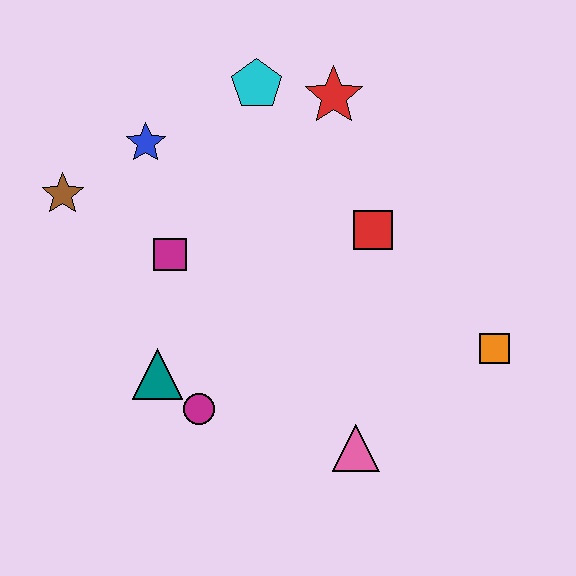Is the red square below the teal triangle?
No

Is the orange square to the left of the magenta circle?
No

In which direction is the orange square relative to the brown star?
The orange square is to the right of the brown star.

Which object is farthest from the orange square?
The brown star is farthest from the orange square.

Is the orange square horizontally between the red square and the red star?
No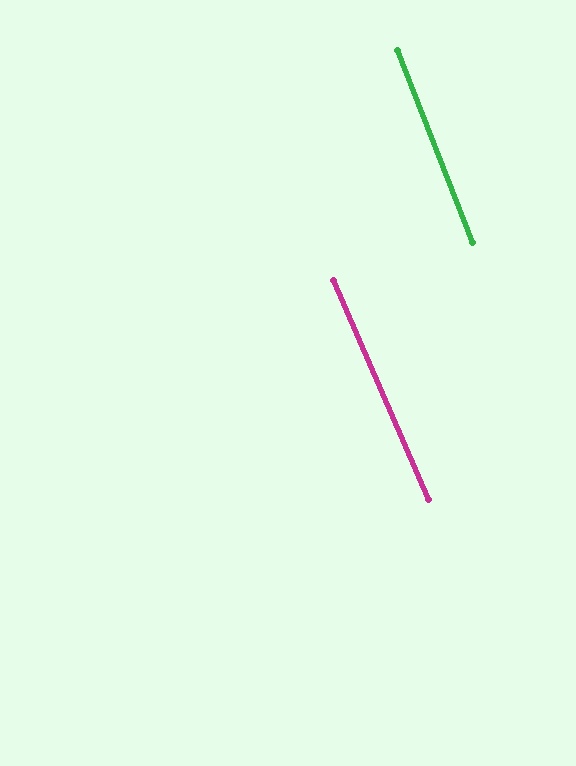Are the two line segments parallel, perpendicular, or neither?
Parallel — their directions differ by only 2.0°.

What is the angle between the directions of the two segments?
Approximately 2 degrees.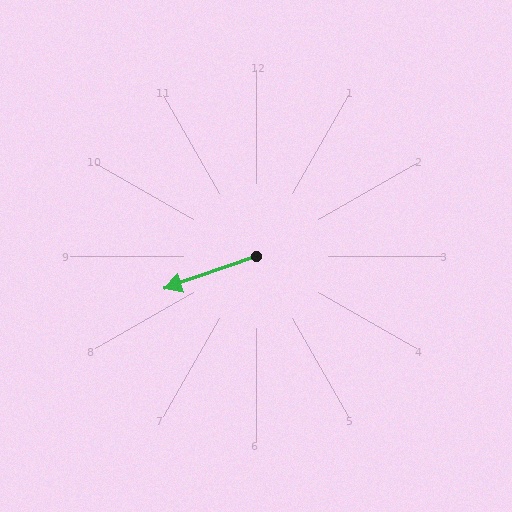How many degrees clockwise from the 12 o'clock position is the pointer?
Approximately 250 degrees.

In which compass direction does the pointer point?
West.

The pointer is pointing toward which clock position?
Roughly 8 o'clock.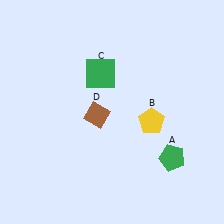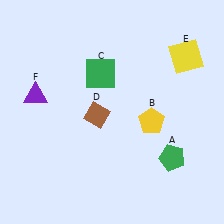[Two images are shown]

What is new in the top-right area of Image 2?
A yellow square (E) was added in the top-right area of Image 2.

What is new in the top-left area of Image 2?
A purple triangle (F) was added in the top-left area of Image 2.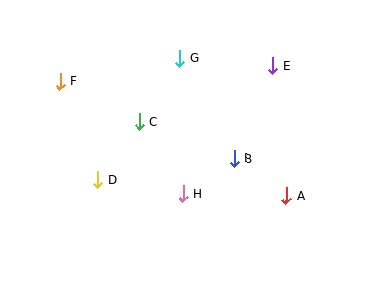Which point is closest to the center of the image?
Point B at (234, 159) is closest to the center.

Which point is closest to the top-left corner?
Point F is closest to the top-left corner.